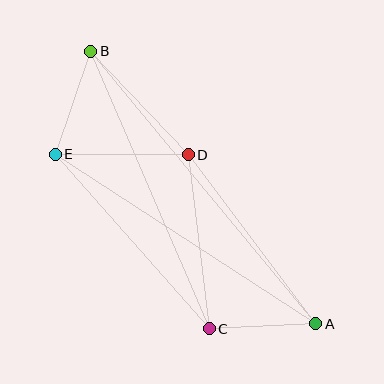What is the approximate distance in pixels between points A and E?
The distance between A and E is approximately 311 pixels.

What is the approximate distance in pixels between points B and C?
The distance between B and C is approximately 302 pixels.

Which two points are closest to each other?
Points A and C are closest to each other.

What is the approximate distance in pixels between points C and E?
The distance between C and E is approximately 233 pixels.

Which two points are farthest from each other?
Points A and B are farthest from each other.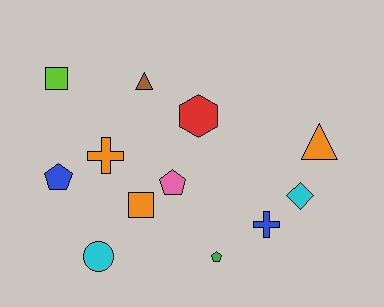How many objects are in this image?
There are 12 objects.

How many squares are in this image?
There are 2 squares.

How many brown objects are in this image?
There is 1 brown object.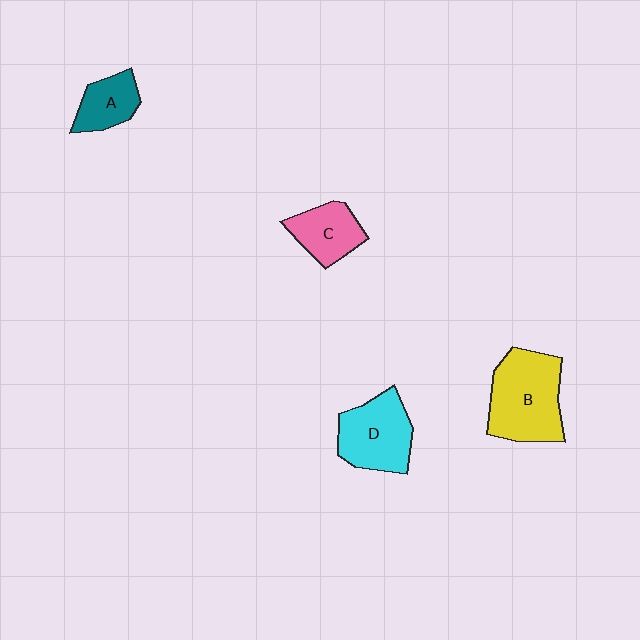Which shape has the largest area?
Shape B (yellow).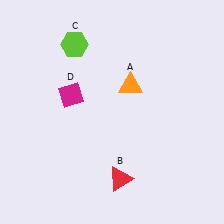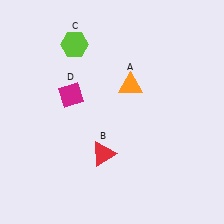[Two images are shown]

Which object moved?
The red triangle (B) moved up.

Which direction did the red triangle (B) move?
The red triangle (B) moved up.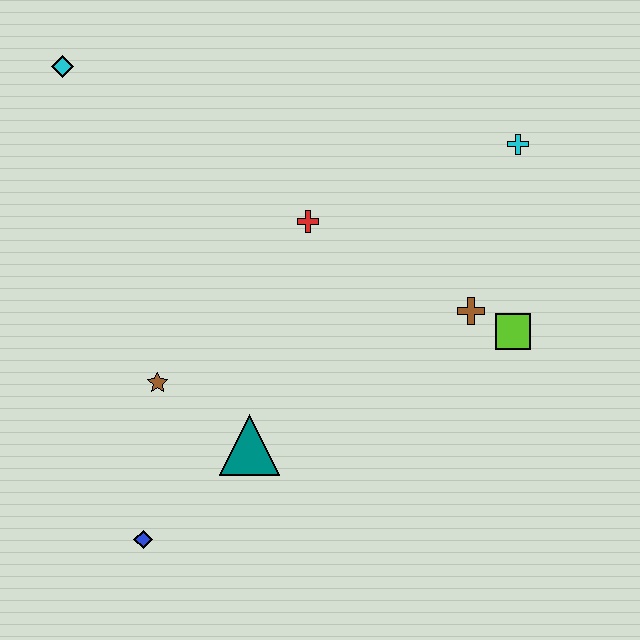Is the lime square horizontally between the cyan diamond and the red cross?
No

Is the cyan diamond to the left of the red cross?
Yes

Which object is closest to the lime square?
The brown cross is closest to the lime square.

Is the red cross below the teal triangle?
No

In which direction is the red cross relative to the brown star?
The red cross is above the brown star.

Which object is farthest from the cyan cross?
The blue diamond is farthest from the cyan cross.